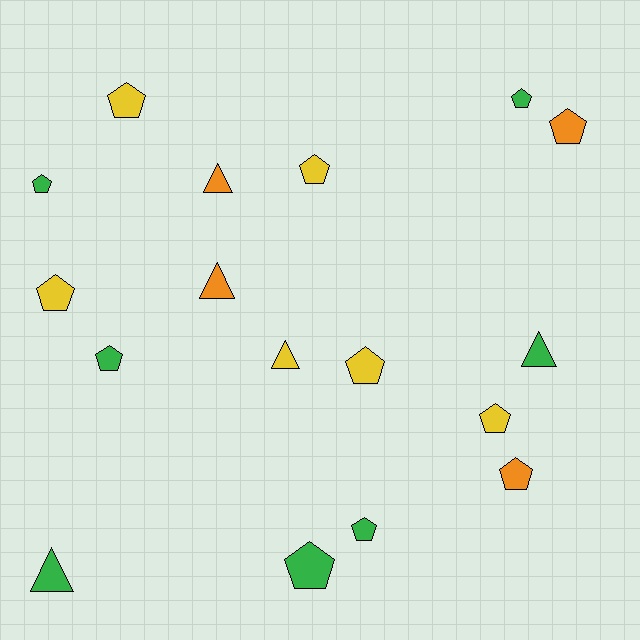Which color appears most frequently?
Green, with 7 objects.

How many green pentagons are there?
There are 5 green pentagons.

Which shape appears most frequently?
Pentagon, with 12 objects.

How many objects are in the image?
There are 17 objects.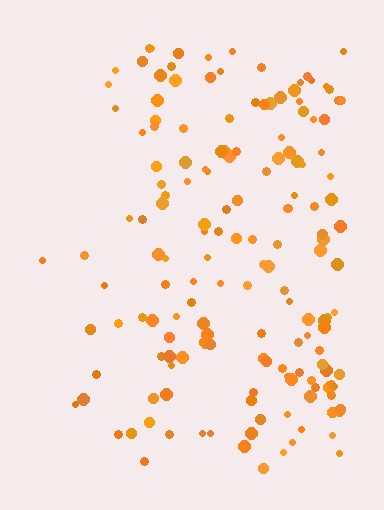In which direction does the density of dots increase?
From left to right, with the right side densest.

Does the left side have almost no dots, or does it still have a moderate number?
Still a moderate number, just noticeably fewer than the right.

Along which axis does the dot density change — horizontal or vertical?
Horizontal.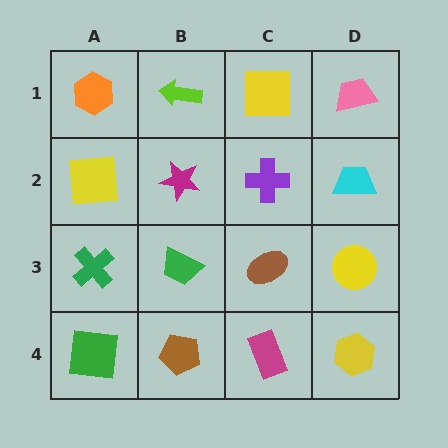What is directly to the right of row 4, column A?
A brown pentagon.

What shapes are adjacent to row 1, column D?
A cyan trapezoid (row 2, column D), a yellow square (row 1, column C).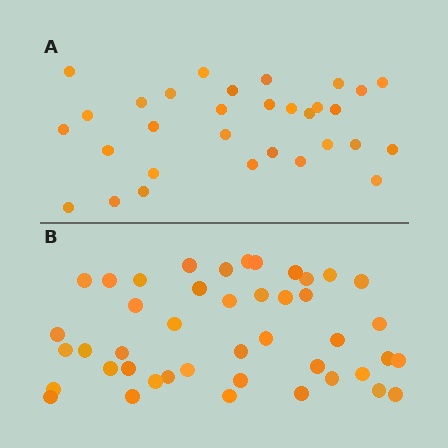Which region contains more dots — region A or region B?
Region B (the bottom region) has more dots.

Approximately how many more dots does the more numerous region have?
Region B has approximately 15 more dots than region A.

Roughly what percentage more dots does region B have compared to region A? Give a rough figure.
About 40% more.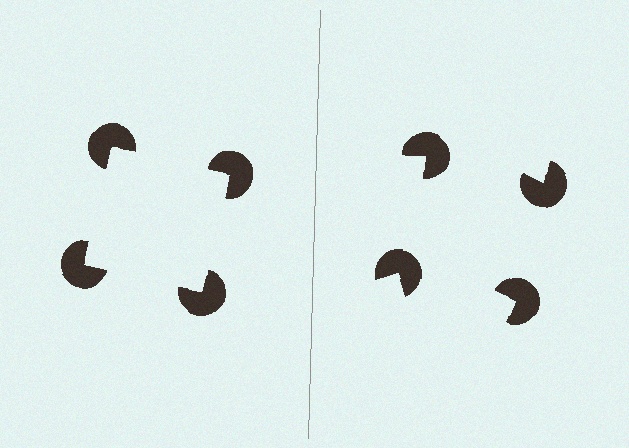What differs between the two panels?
The pac-man discs are positioned identically on both sides; only the wedge orientations differ. On the left they align to a square; on the right they are misaligned.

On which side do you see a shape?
An illusory square appears on the left side. On the right side the wedge cuts are rotated, so no coherent shape forms.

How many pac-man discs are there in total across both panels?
8 — 4 on each side.